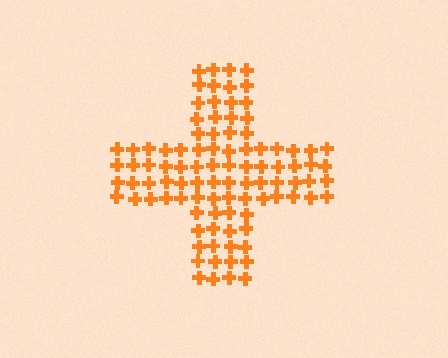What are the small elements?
The small elements are crosses.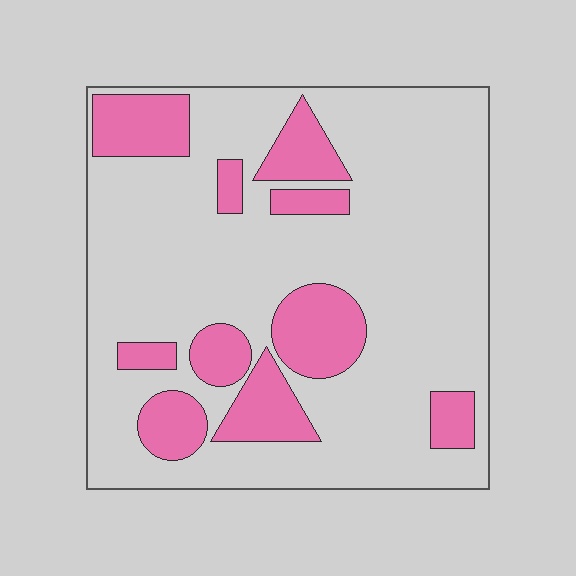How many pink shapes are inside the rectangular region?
10.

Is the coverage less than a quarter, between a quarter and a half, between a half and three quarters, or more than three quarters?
Less than a quarter.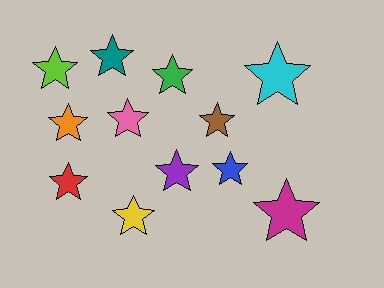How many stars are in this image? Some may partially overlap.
There are 12 stars.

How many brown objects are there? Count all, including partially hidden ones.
There is 1 brown object.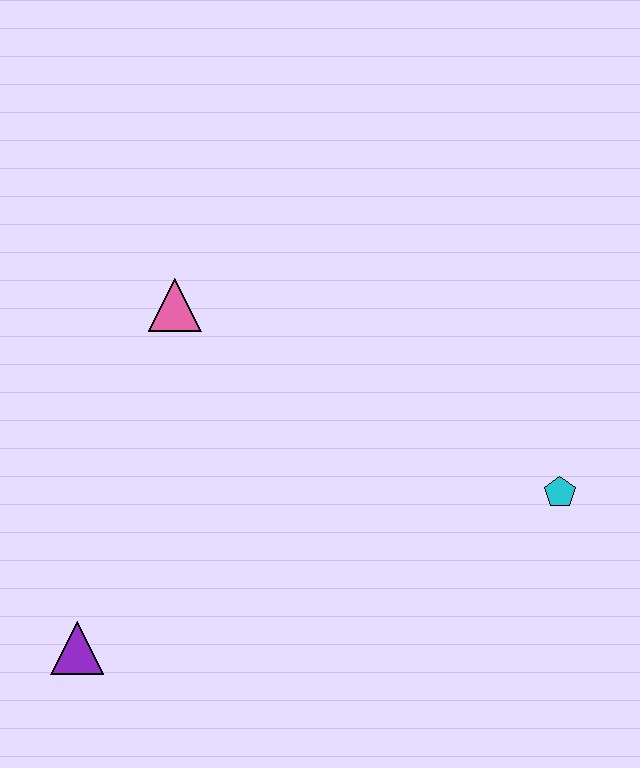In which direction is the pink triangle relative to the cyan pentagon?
The pink triangle is to the left of the cyan pentagon.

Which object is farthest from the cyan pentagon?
The purple triangle is farthest from the cyan pentagon.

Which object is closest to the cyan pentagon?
The pink triangle is closest to the cyan pentagon.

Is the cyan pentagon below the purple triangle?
No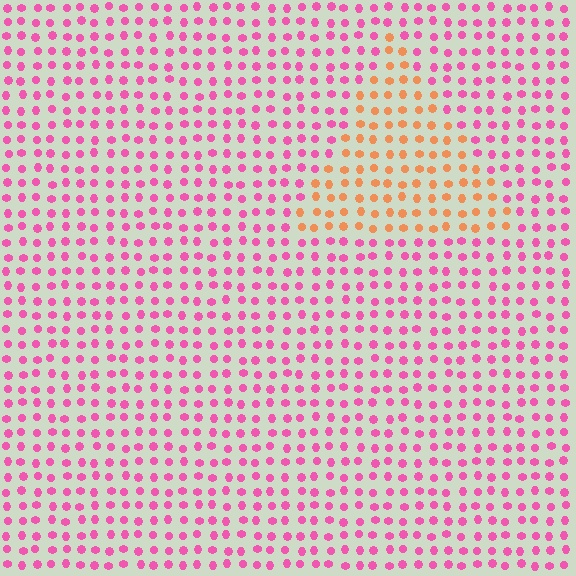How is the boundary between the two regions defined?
The boundary is defined purely by a slight shift in hue (about 56 degrees). Spacing, size, and orientation are identical on both sides.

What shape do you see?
I see a triangle.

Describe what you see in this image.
The image is filled with small pink elements in a uniform arrangement. A triangle-shaped region is visible where the elements are tinted to a slightly different hue, forming a subtle color boundary.